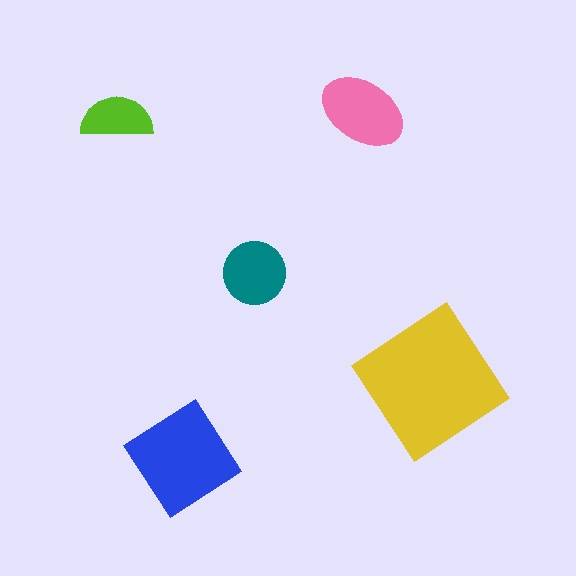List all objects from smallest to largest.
The lime semicircle, the teal circle, the pink ellipse, the blue diamond, the yellow diamond.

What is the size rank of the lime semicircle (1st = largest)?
5th.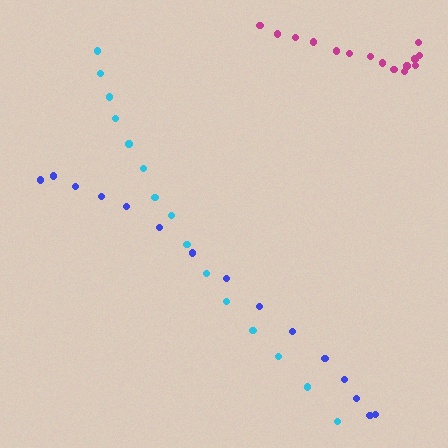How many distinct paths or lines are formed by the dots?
There are 3 distinct paths.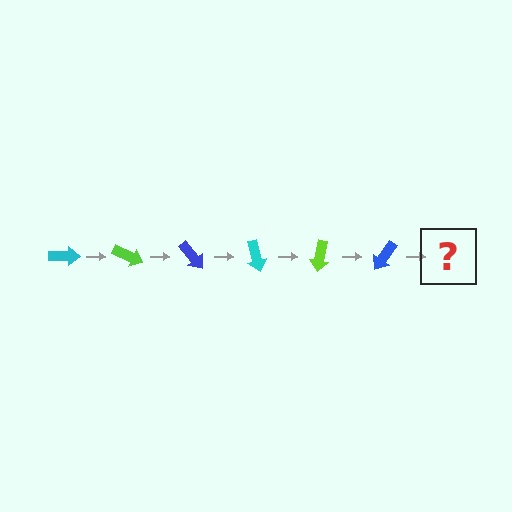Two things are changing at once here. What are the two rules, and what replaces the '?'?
The two rules are that it rotates 25 degrees each step and the color cycles through cyan, lime, and blue. The '?' should be a cyan arrow, rotated 150 degrees from the start.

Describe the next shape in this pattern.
It should be a cyan arrow, rotated 150 degrees from the start.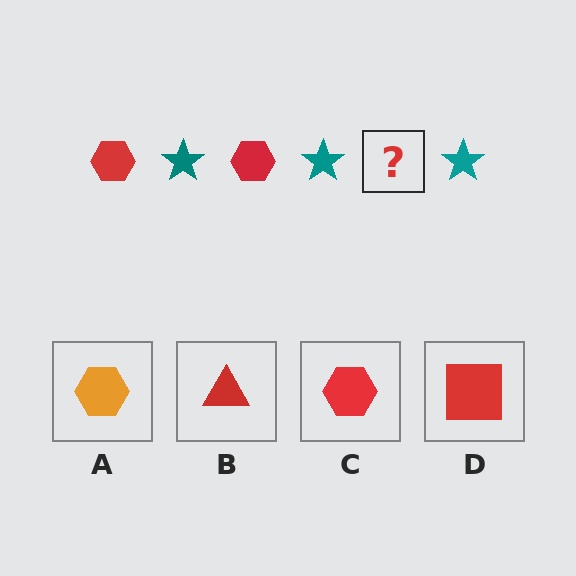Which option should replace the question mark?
Option C.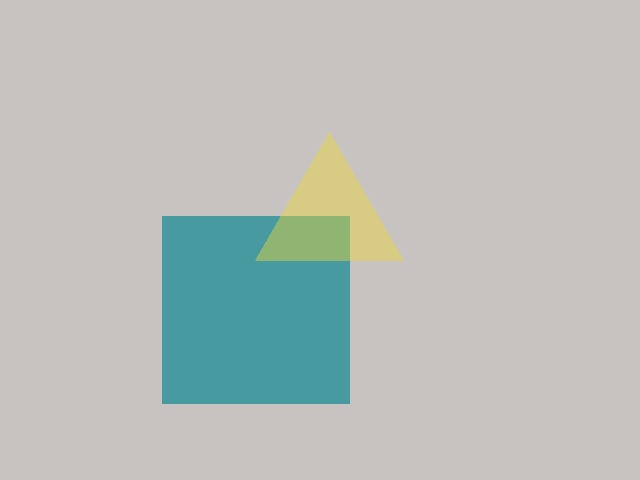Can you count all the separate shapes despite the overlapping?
Yes, there are 2 separate shapes.